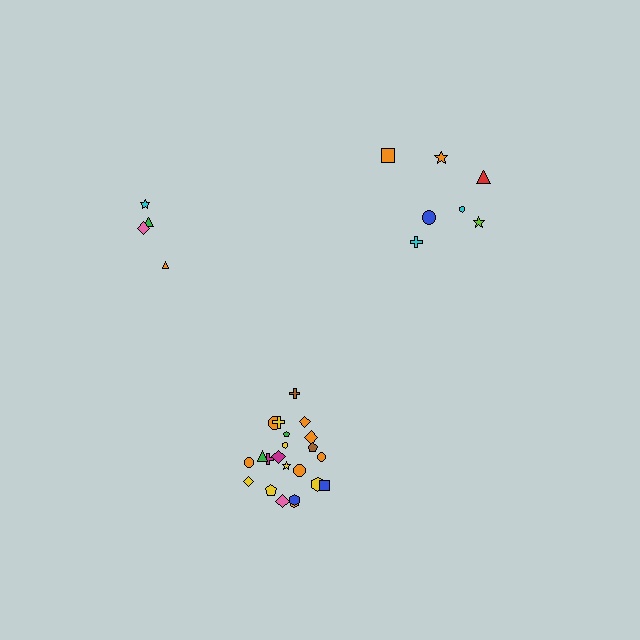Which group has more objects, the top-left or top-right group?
The top-right group.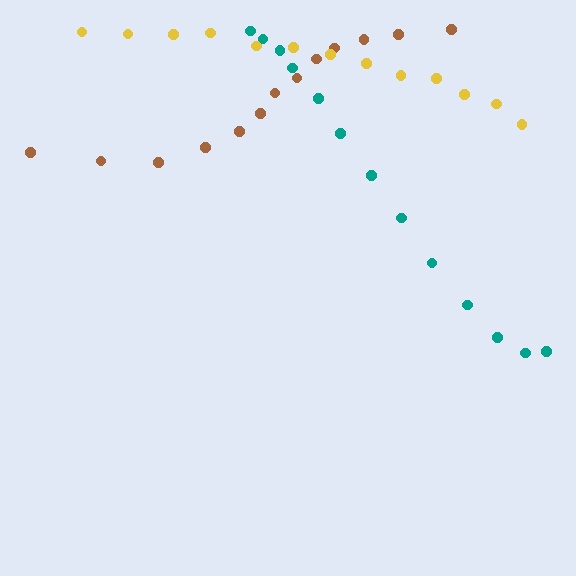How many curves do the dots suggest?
There are 3 distinct paths.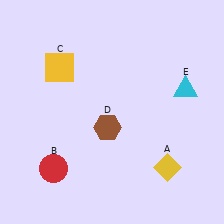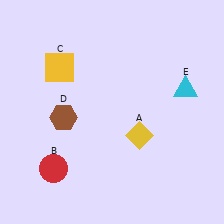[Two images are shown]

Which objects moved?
The objects that moved are: the yellow diamond (A), the brown hexagon (D).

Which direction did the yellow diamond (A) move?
The yellow diamond (A) moved up.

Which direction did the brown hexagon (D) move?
The brown hexagon (D) moved left.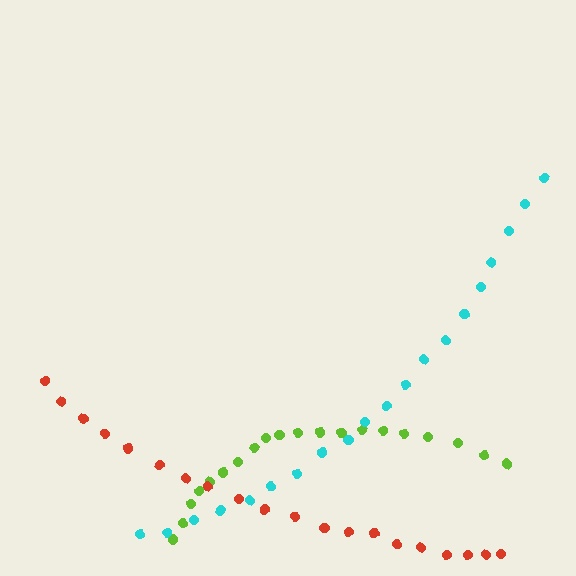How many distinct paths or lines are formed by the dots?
There are 3 distinct paths.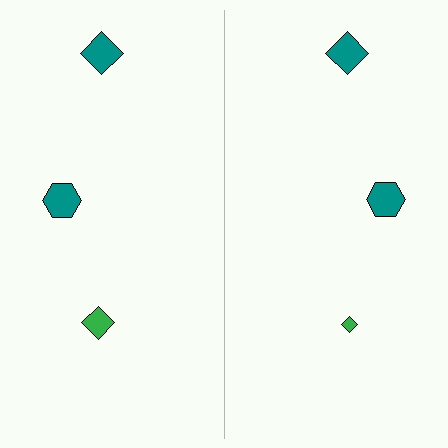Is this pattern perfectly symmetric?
No, the pattern is not perfectly symmetric. The green diamond on the right side has a different size than its mirror counterpart.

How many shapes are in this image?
There are 6 shapes in this image.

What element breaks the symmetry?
The green diamond on the right side has a different size than its mirror counterpart.